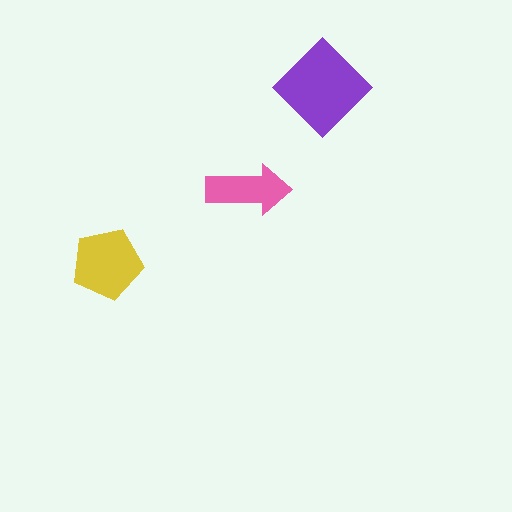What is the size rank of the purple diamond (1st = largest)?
1st.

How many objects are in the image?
There are 3 objects in the image.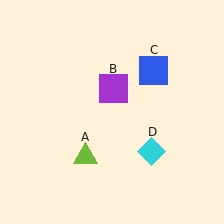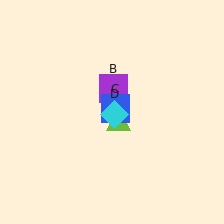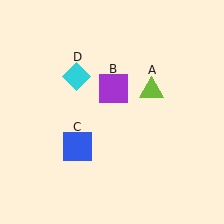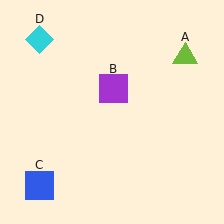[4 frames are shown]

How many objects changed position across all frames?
3 objects changed position: lime triangle (object A), blue square (object C), cyan diamond (object D).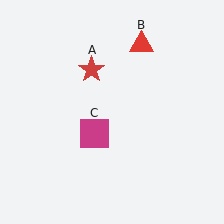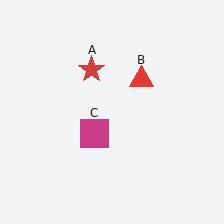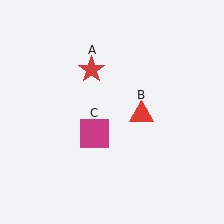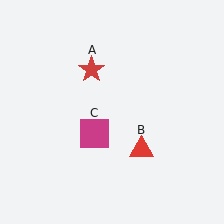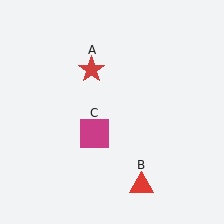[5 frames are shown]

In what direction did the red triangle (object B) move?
The red triangle (object B) moved down.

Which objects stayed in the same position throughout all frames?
Red star (object A) and magenta square (object C) remained stationary.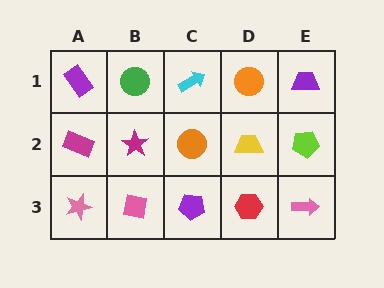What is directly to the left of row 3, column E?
A red hexagon.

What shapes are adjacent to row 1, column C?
An orange circle (row 2, column C), a green circle (row 1, column B), an orange circle (row 1, column D).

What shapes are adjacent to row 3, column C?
An orange circle (row 2, column C), a pink square (row 3, column B), a red hexagon (row 3, column D).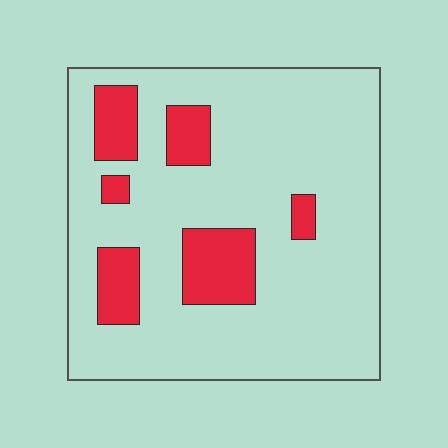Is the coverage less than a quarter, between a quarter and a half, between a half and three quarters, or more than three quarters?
Less than a quarter.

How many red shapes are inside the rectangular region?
6.